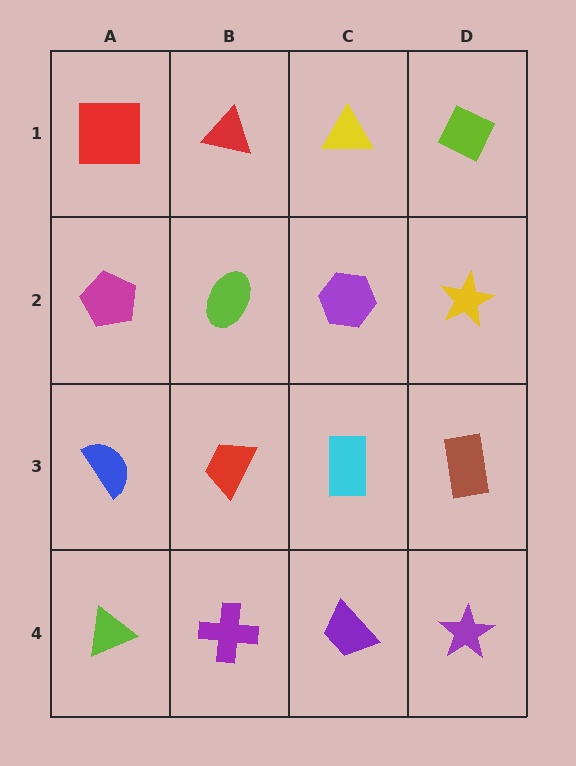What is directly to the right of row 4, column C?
A purple star.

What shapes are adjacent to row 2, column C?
A yellow triangle (row 1, column C), a cyan rectangle (row 3, column C), a lime ellipse (row 2, column B), a yellow star (row 2, column D).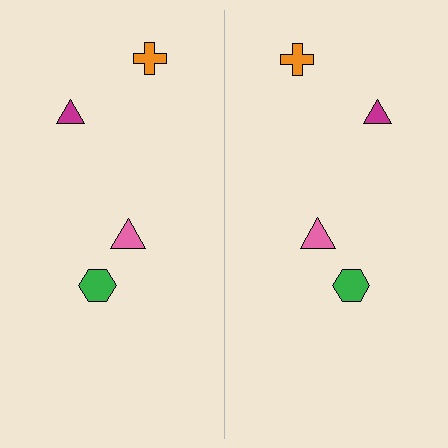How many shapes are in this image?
There are 8 shapes in this image.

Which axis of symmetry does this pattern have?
The pattern has a vertical axis of symmetry running through the center of the image.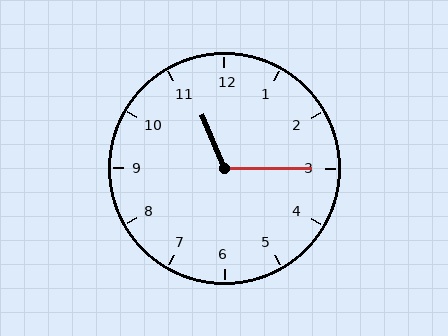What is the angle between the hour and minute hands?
Approximately 112 degrees.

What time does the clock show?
11:15.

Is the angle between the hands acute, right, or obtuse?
It is obtuse.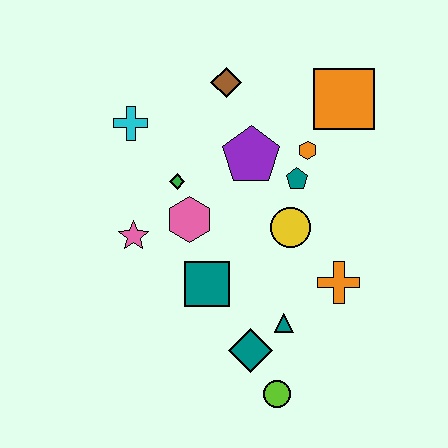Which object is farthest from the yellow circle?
The cyan cross is farthest from the yellow circle.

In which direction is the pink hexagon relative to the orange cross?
The pink hexagon is to the left of the orange cross.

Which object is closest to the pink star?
The pink hexagon is closest to the pink star.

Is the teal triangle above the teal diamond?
Yes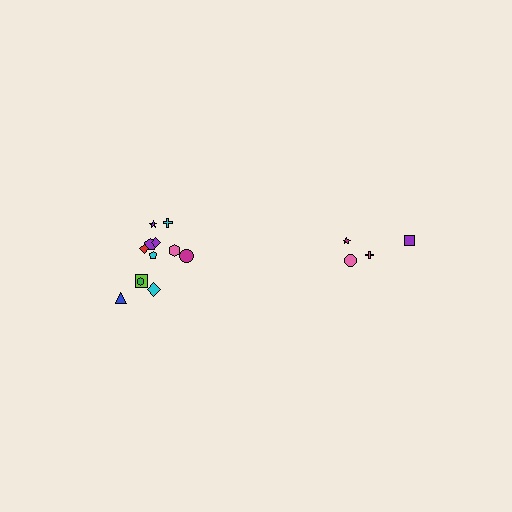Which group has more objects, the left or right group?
The left group.